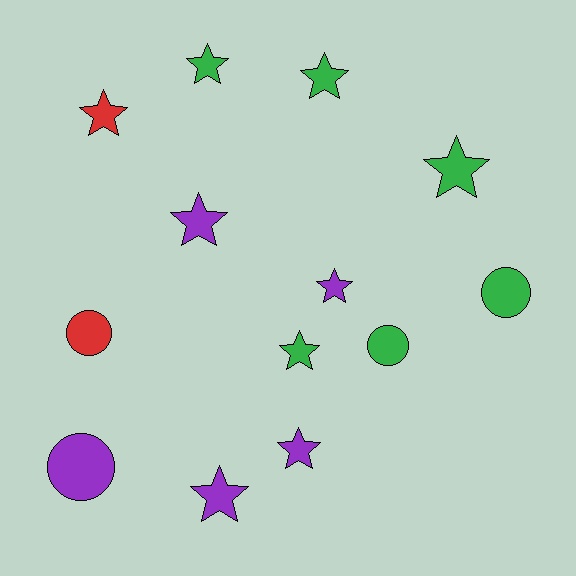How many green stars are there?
There are 4 green stars.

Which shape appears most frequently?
Star, with 9 objects.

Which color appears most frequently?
Green, with 6 objects.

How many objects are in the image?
There are 13 objects.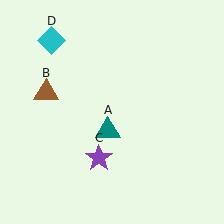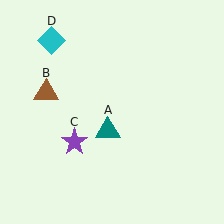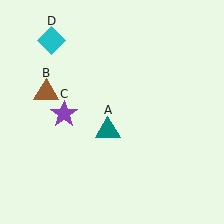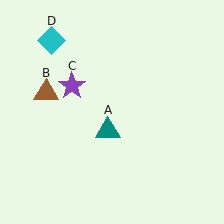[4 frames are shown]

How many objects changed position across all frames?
1 object changed position: purple star (object C).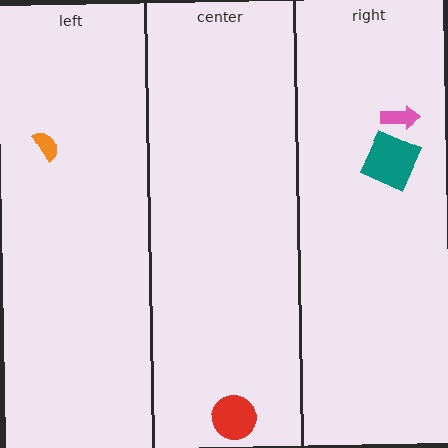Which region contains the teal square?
The right region.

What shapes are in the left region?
The orange semicircle.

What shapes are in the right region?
The teal square, the pink arrow.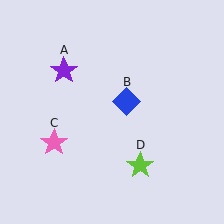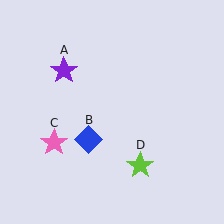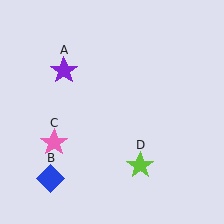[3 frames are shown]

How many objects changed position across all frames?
1 object changed position: blue diamond (object B).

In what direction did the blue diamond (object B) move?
The blue diamond (object B) moved down and to the left.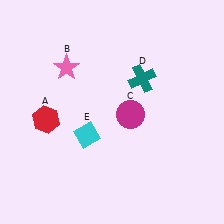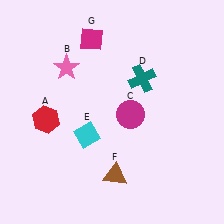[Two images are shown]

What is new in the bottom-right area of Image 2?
A brown triangle (F) was added in the bottom-right area of Image 2.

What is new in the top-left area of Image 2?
A magenta diamond (G) was added in the top-left area of Image 2.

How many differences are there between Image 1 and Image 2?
There are 2 differences between the two images.